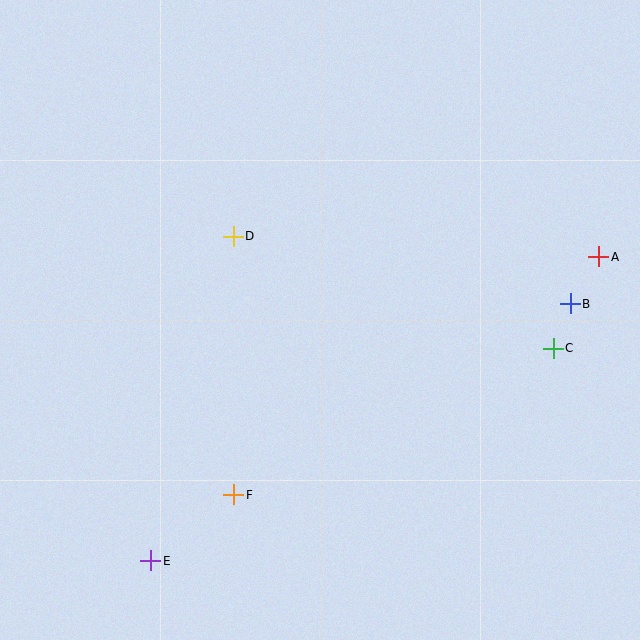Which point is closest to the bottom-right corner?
Point C is closest to the bottom-right corner.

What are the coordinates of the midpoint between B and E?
The midpoint between B and E is at (361, 432).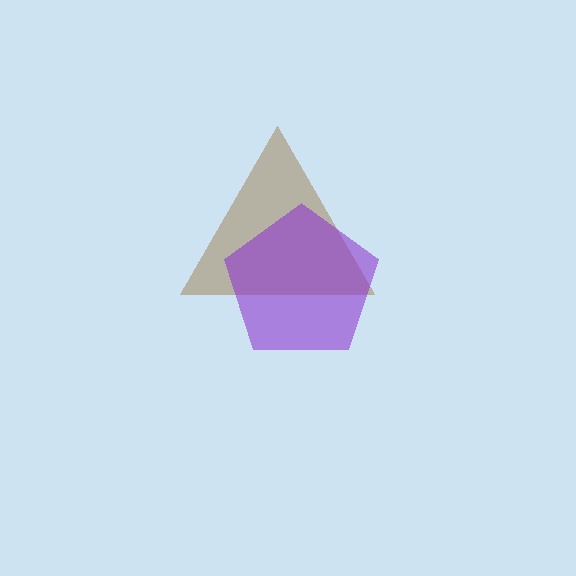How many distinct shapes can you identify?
There are 2 distinct shapes: a brown triangle, a purple pentagon.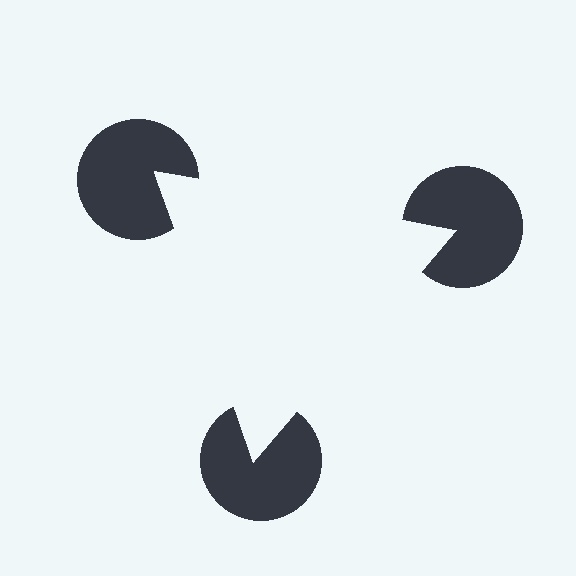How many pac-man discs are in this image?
There are 3 — one at each vertex of the illusory triangle.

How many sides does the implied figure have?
3 sides.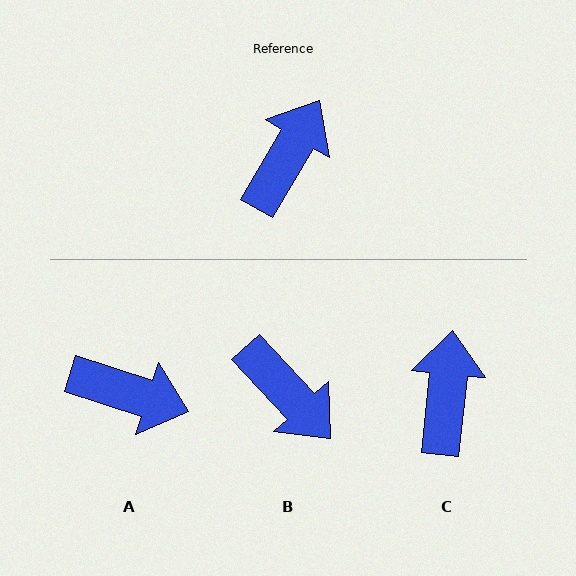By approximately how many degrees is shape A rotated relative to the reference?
Approximately 78 degrees clockwise.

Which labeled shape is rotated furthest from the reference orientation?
B, about 107 degrees away.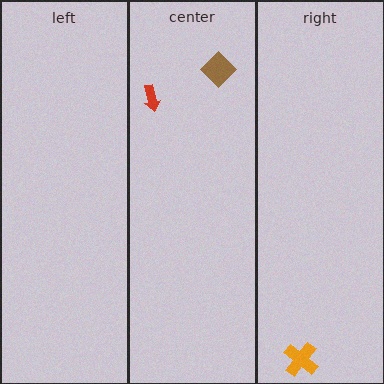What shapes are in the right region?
The orange cross.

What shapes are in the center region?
The brown diamond, the red arrow.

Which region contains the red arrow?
The center region.